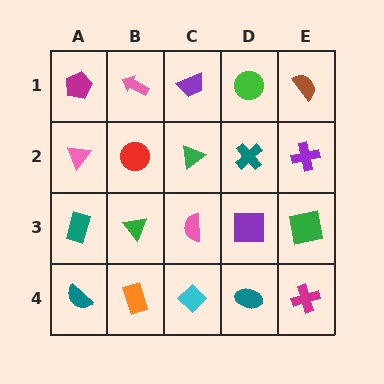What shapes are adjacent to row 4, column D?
A purple square (row 3, column D), a cyan diamond (row 4, column C), a magenta cross (row 4, column E).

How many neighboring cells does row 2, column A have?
3.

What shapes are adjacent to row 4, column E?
A green square (row 3, column E), a teal ellipse (row 4, column D).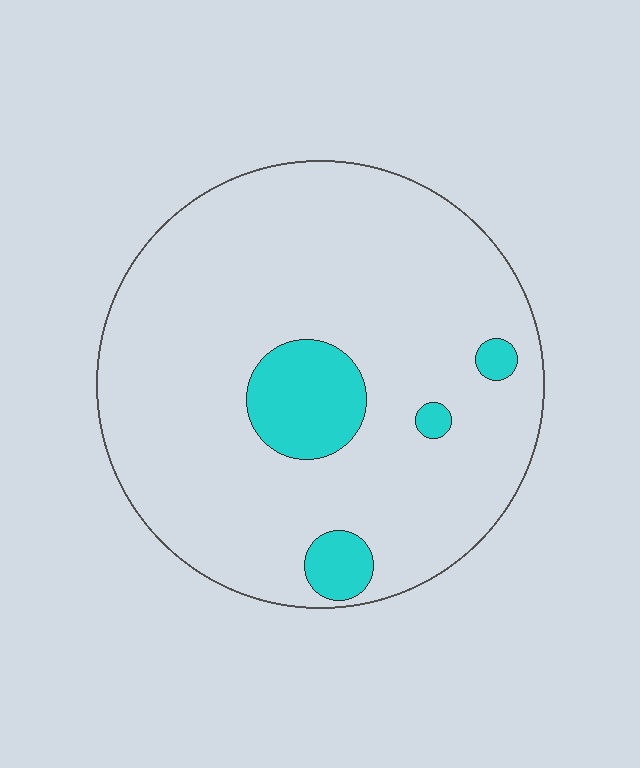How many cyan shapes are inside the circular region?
4.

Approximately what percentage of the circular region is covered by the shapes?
Approximately 10%.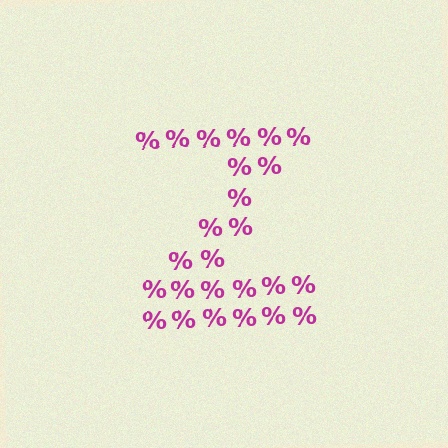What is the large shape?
The large shape is the letter Z.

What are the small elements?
The small elements are percent signs.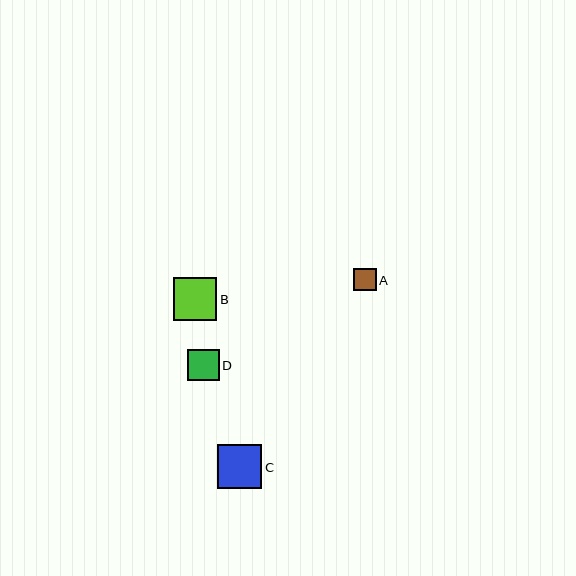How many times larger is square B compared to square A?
Square B is approximately 1.9 times the size of square A.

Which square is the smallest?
Square A is the smallest with a size of approximately 23 pixels.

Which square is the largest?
Square C is the largest with a size of approximately 45 pixels.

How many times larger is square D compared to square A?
Square D is approximately 1.4 times the size of square A.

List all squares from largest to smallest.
From largest to smallest: C, B, D, A.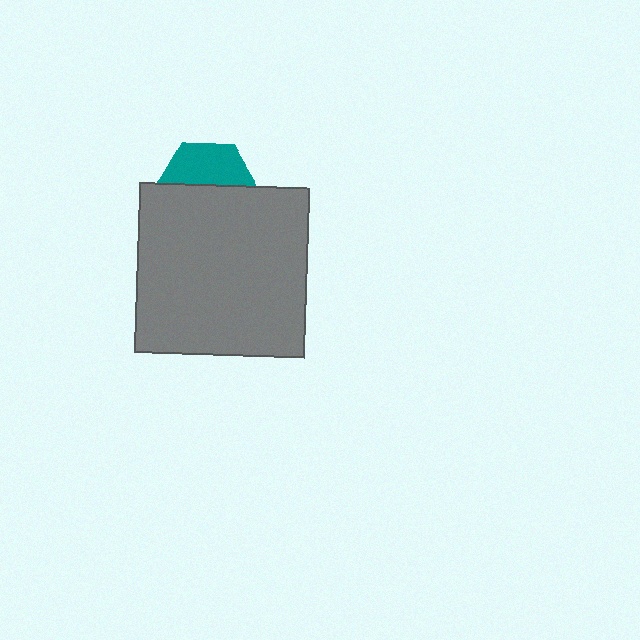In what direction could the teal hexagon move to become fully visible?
The teal hexagon could move up. That would shift it out from behind the gray square entirely.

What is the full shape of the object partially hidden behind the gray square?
The partially hidden object is a teal hexagon.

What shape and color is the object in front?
The object in front is a gray square.